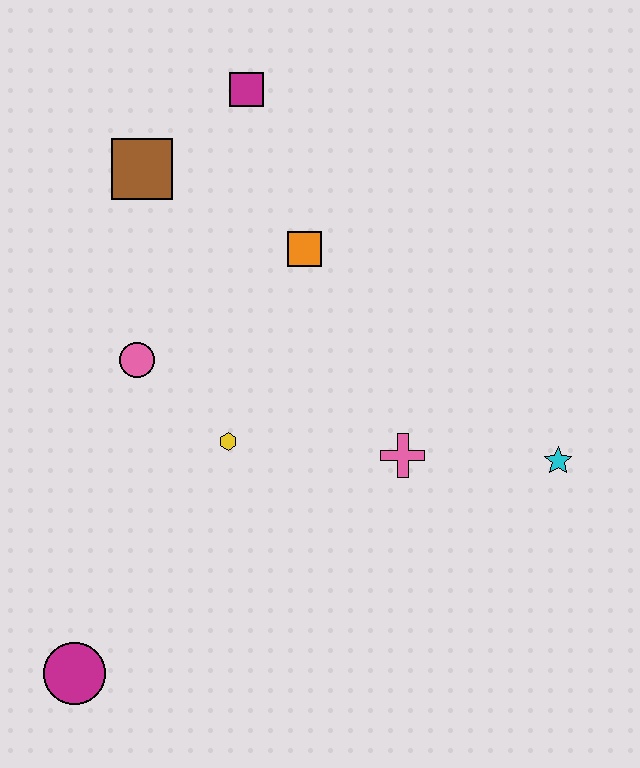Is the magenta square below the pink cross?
No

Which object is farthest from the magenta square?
The magenta circle is farthest from the magenta square.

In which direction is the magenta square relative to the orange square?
The magenta square is above the orange square.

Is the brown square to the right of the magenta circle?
Yes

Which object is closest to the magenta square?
The brown square is closest to the magenta square.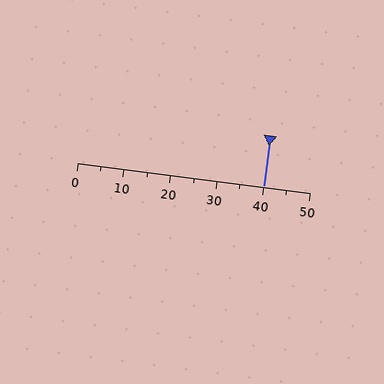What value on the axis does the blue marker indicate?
The marker indicates approximately 40.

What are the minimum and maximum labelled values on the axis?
The axis runs from 0 to 50.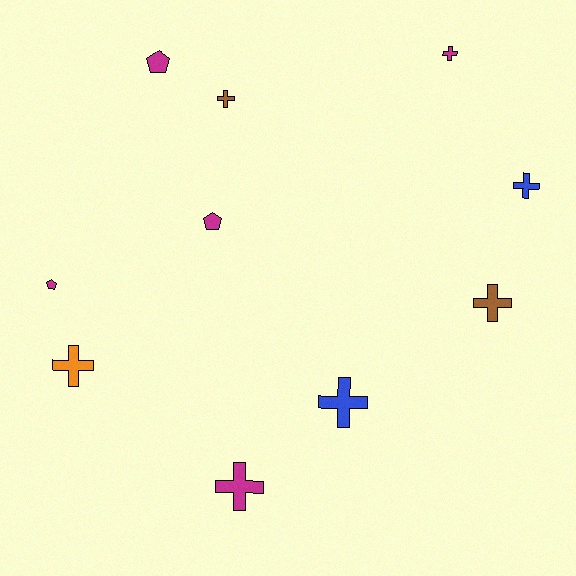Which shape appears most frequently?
Cross, with 7 objects.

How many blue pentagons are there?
There are no blue pentagons.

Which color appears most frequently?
Magenta, with 5 objects.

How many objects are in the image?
There are 10 objects.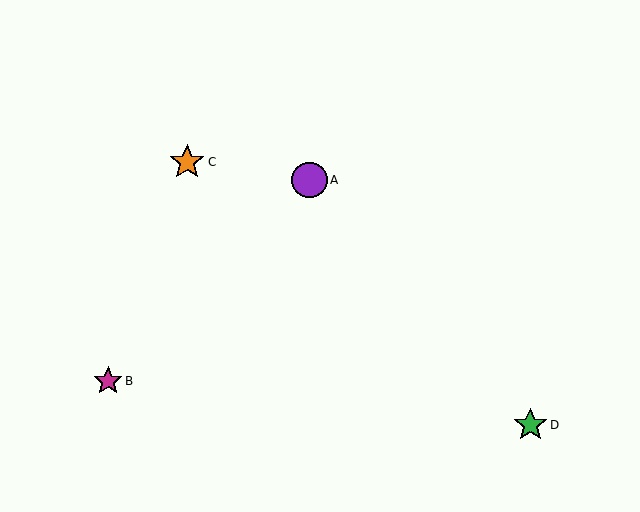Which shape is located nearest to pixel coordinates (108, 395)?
The magenta star (labeled B) at (108, 381) is nearest to that location.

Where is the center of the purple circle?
The center of the purple circle is at (310, 180).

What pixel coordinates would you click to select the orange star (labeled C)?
Click at (187, 162) to select the orange star C.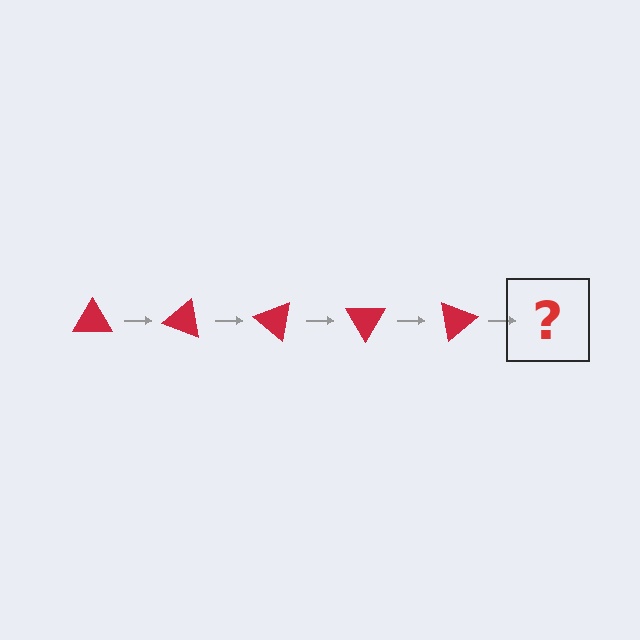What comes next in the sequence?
The next element should be a red triangle rotated 100 degrees.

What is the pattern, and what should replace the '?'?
The pattern is that the triangle rotates 20 degrees each step. The '?' should be a red triangle rotated 100 degrees.